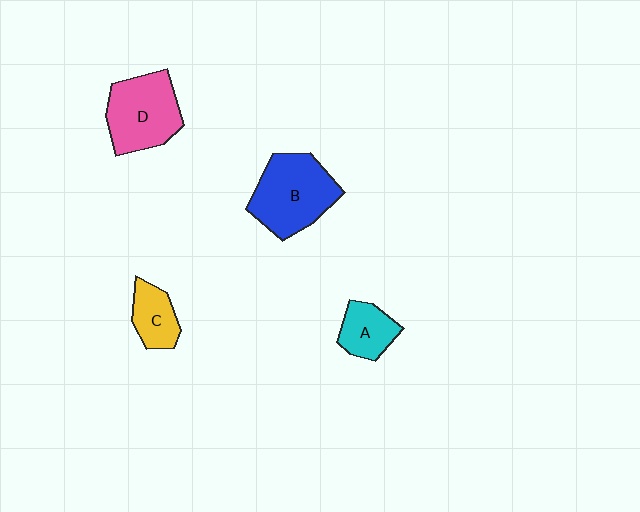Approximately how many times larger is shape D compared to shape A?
Approximately 1.9 times.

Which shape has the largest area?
Shape B (blue).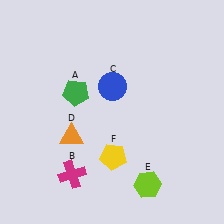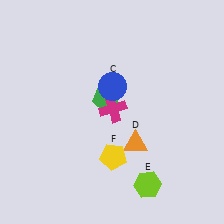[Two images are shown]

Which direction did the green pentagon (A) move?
The green pentagon (A) moved right.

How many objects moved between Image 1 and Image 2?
3 objects moved between the two images.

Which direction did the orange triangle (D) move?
The orange triangle (D) moved right.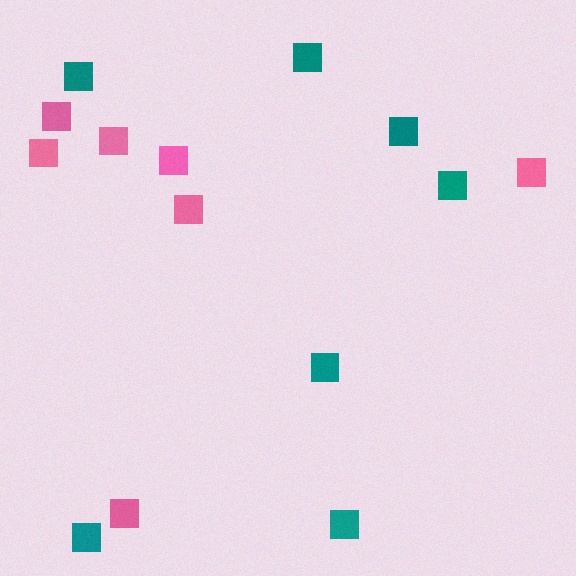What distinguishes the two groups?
There are 2 groups: one group of pink squares (7) and one group of teal squares (7).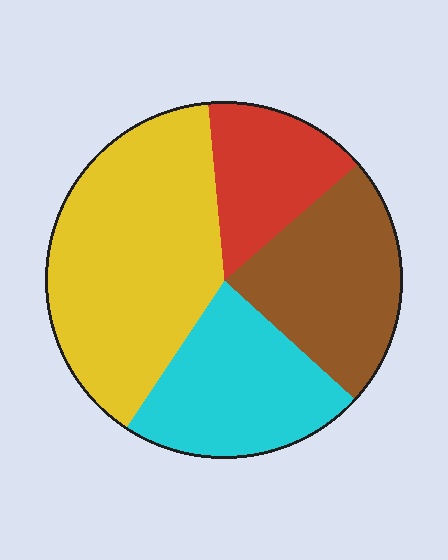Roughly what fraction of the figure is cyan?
Cyan takes up about one fifth (1/5) of the figure.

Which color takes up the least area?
Red, at roughly 15%.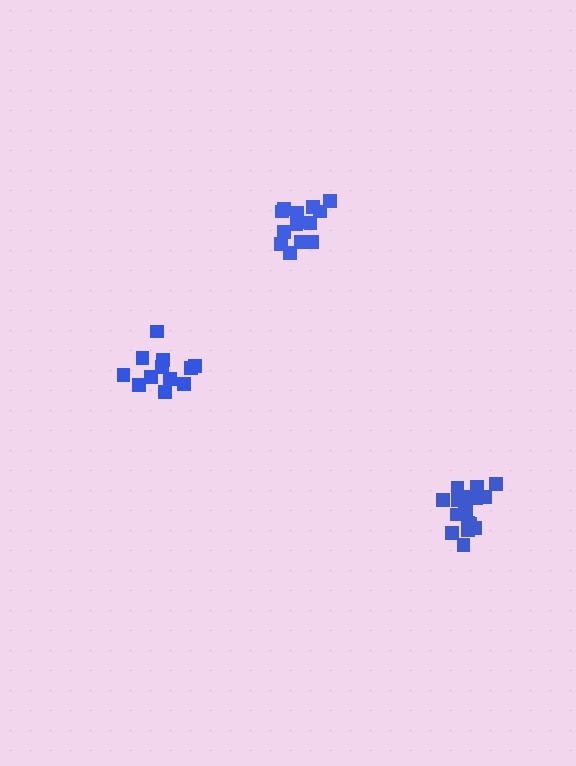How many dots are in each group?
Group 1: 14 dots, Group 2: 17 dots, Group 3: 12 dots (43 total).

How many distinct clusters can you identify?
There are 3 distinct clusters.